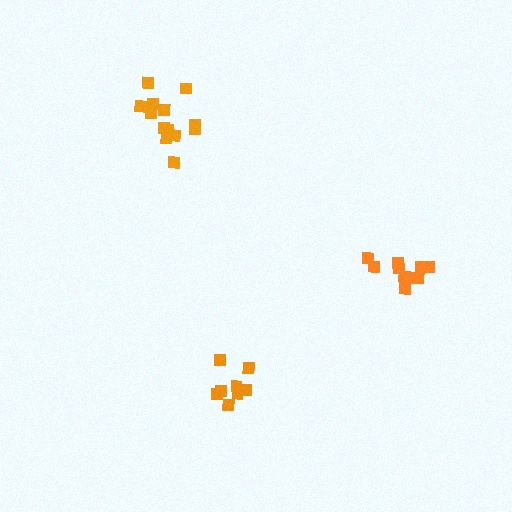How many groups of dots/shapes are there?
There are 3 groups.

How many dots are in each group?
Group 1: 14 dots, Group 2: 8 dots, Group 3: 10 dots (32 total).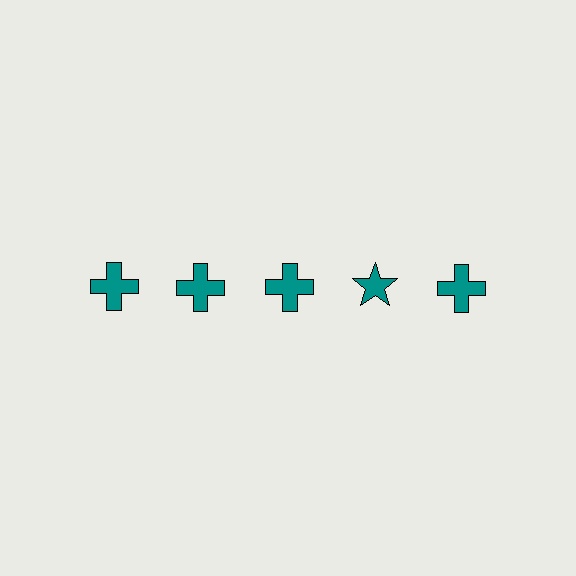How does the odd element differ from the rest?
It has a different shape: star instead of cross.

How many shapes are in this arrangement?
There are 5 shapes arranged in a grid pattern.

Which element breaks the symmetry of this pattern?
The teal star in the top row, second from right column breaks the symmetry. All other shapes are teal crosses.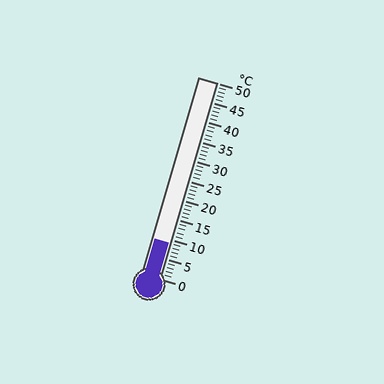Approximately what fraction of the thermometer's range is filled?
The thermometer is filled to approximately 20% of its range.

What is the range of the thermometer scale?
The thermometer scale ranges from 0°C to 50°C.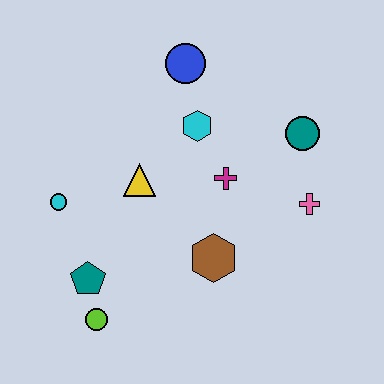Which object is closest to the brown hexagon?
The magenta cross is closest to the brown hexagon.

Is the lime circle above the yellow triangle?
No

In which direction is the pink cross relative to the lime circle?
The pink cross is to the right of the lime circle.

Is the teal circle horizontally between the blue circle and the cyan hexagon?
No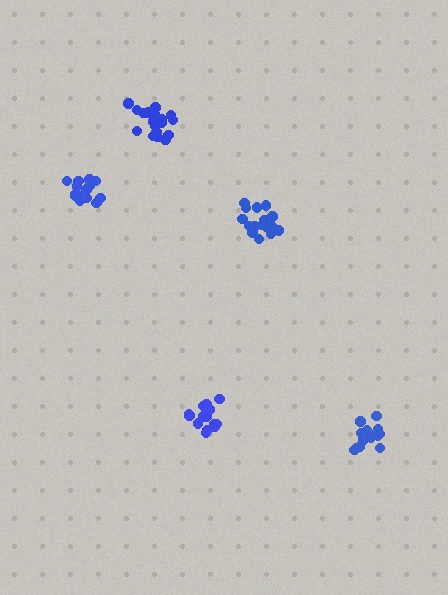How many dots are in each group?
Group 1: 17 dots, Group 2: 15 dots, Group 3: 16 dots, Group 4: 20 dots, Group 5: 15 dots (83 total).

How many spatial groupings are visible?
There are 5 spatial groupings.